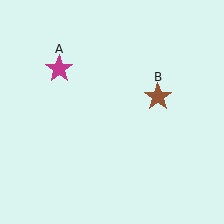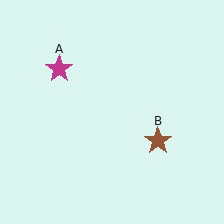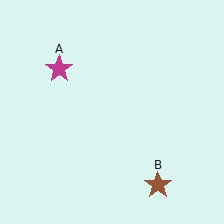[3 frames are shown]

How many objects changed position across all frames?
1 object changed position: brown star (object B).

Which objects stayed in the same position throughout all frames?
Magenta star (object A) remained stationary.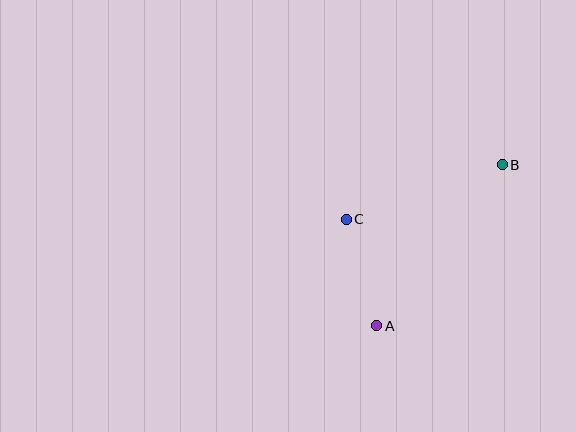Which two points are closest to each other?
Points A and C are closest to each other.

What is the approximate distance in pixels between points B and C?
The distance between B and C is approximately 166 pixels.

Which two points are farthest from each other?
Points A and B are farthest from each other.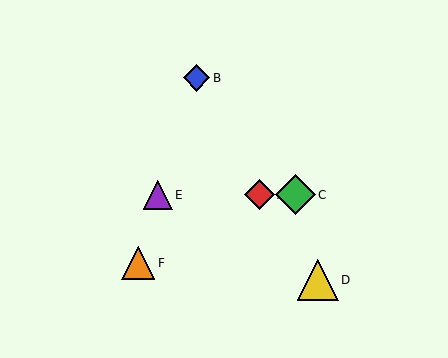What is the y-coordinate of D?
Object D is at y≈280.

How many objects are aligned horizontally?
3 objects (A, C, E) are aligned horizontally.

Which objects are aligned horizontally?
Objects A, C, E are aligned horizontally.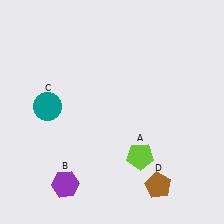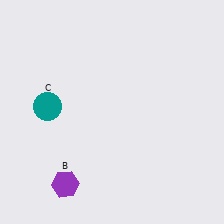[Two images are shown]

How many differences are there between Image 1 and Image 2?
There are 2 differences between the two images.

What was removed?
The brown pentagon (D), the lime pentagon (A) were removed in Image 2.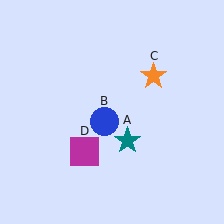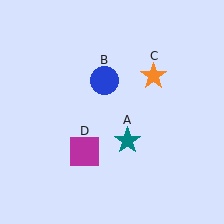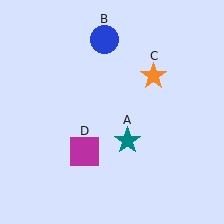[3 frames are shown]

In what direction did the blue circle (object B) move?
The blue circle (object B) moved up.